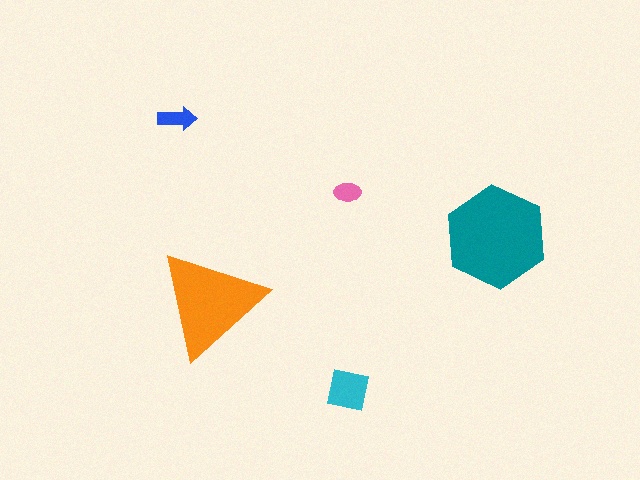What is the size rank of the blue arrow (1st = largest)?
4th.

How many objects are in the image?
There are 5 objects in the image.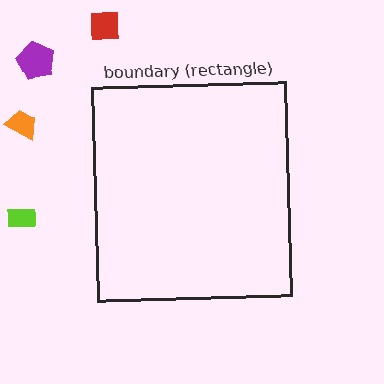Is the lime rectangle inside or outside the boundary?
Outside.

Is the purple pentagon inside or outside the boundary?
Outside.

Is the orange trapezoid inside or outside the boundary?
Outside.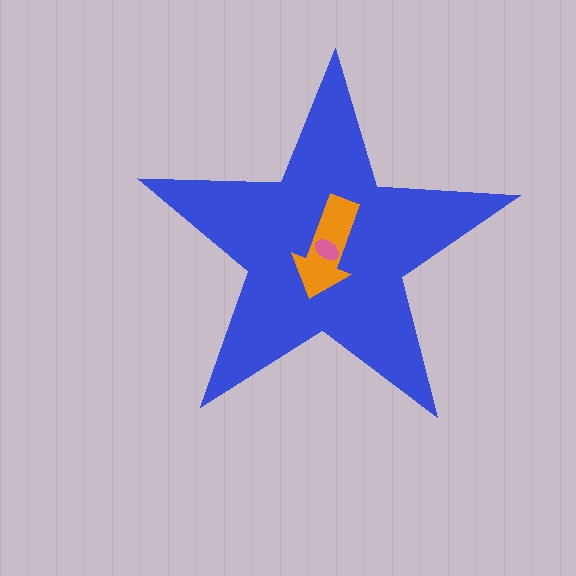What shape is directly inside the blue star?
The orange arrow.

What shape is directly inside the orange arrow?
The pink ellipse.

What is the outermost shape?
The blue star.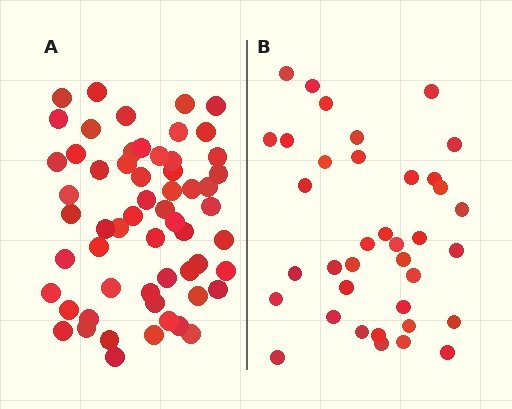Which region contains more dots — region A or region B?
Region A (the left region) has more dots.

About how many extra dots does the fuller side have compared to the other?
Region A has approximately 20 more dots than region B.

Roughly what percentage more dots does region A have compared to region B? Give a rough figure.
About 55% more.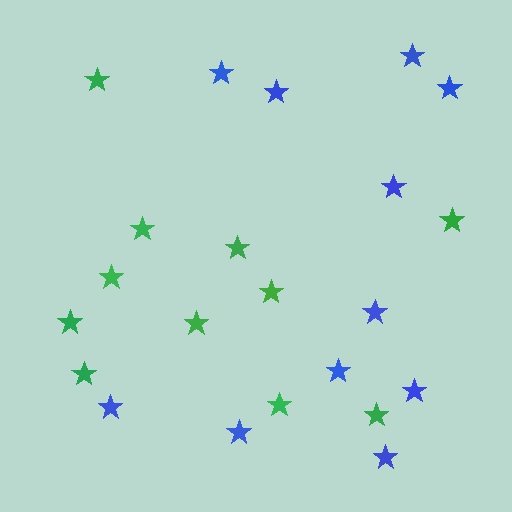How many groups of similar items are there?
There are 2 groups: one group of green stars (11) and one group of blue stars (11).